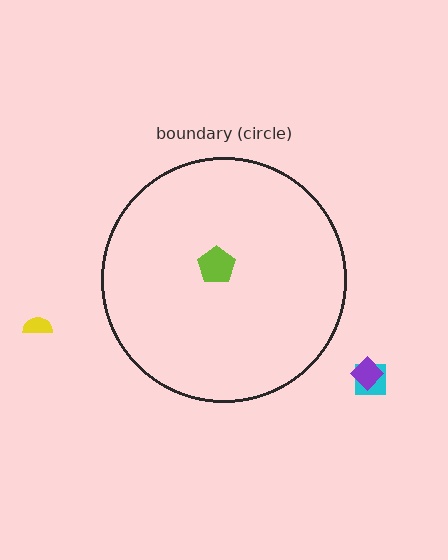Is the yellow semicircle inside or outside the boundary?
Outside.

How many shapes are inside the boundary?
1 inside, 3 outside.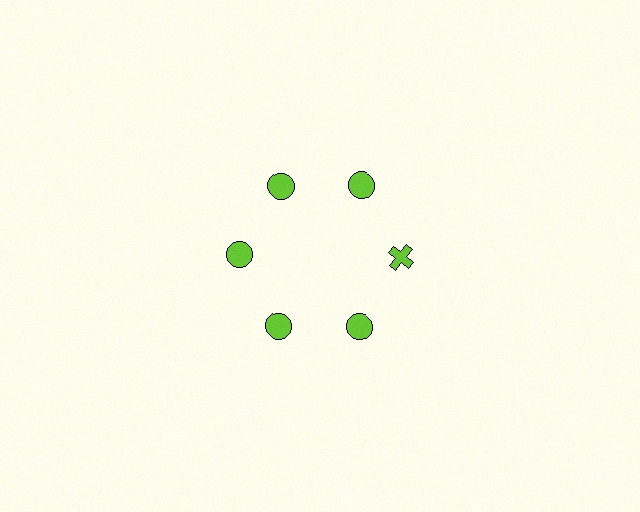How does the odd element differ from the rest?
It has a different shape: cross instead of circle.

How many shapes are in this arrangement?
There are 6 shapes arranged in a ring pattern.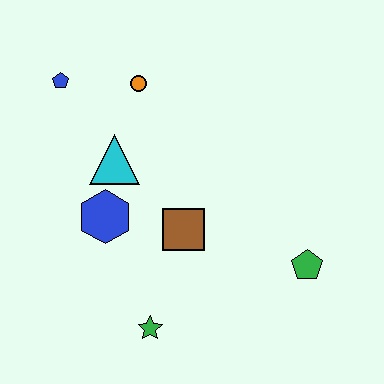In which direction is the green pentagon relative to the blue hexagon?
The green pentagon is to the right of the blue hexagon.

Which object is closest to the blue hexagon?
The cyan triangle is closest to the blue hexagon.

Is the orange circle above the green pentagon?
Yes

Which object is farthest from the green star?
The blue pentagon is farthest from the green star.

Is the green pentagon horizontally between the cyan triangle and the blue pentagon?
No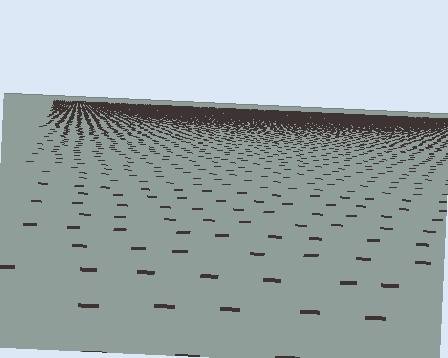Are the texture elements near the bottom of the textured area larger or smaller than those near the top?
Larger. Near the bottom, elements are closer to the viewer and appear at a bigger on-screen size.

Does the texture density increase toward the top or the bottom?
Density increases toward the top.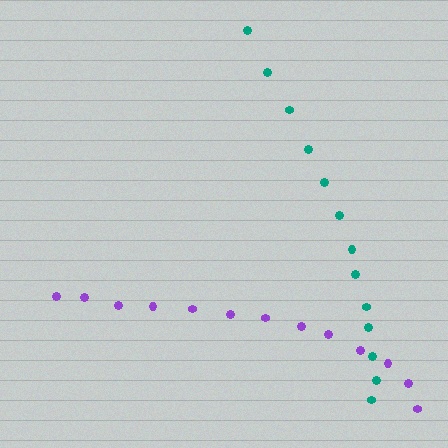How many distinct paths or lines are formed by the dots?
There are 2 distinct paths.